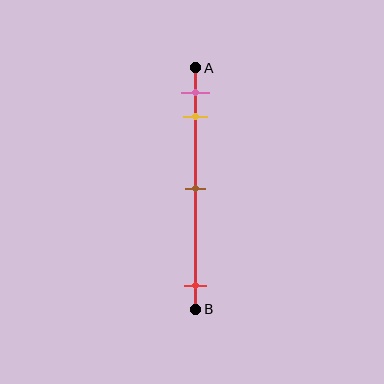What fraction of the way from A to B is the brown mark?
The brown mark is approximately 50% (0.5) of the way from A to B.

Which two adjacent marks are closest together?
The pink and yellow marks are the closest adjacent pair.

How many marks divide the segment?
There are 4 marks dividing the segment.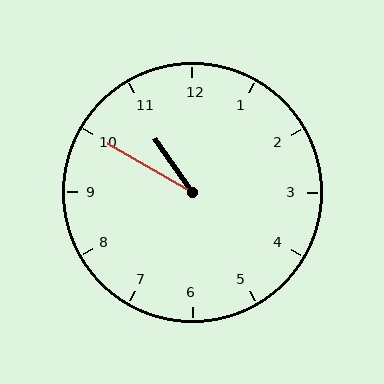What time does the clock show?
10:50.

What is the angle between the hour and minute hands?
Approximately 25 degrees.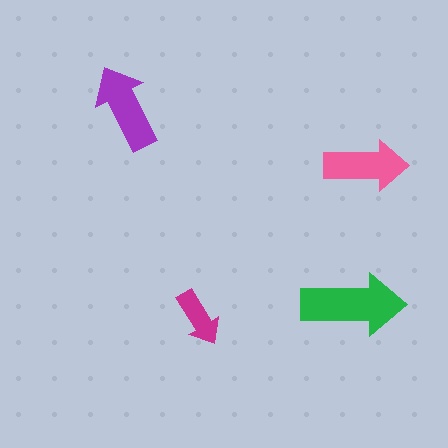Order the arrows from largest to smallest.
the green one, the purple one, the pink one, the magenta one.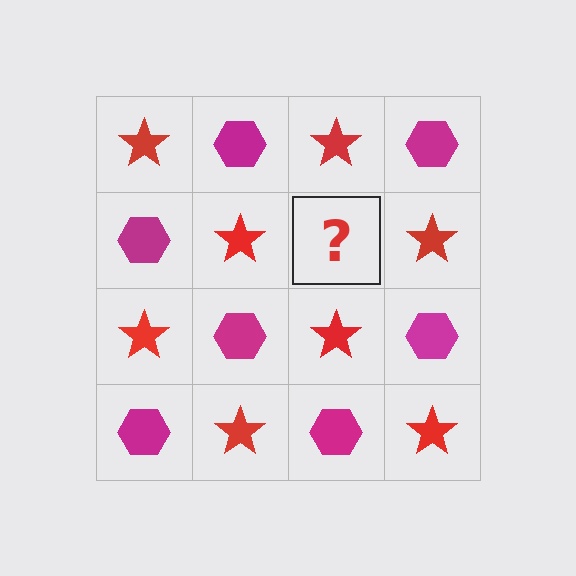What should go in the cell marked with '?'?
The missing cell should contain a magenta hexagon.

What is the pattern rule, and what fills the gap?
The rule is that it alternates red star and magenta hexagon in a checkerboard pattern. The gap should be filled with a magenta hexagon.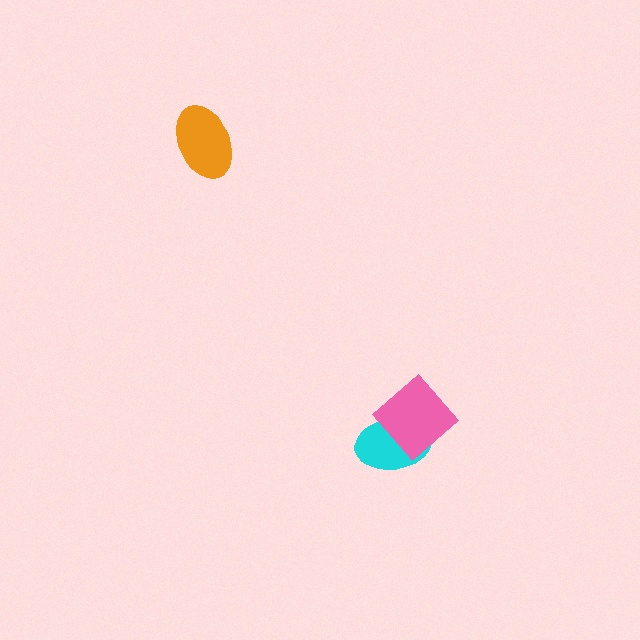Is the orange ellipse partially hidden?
No, no other shape covers it.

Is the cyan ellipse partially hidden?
Yes, it is partially covered by another shape.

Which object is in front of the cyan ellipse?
The pink diamond is in front of the cyan ellipse.